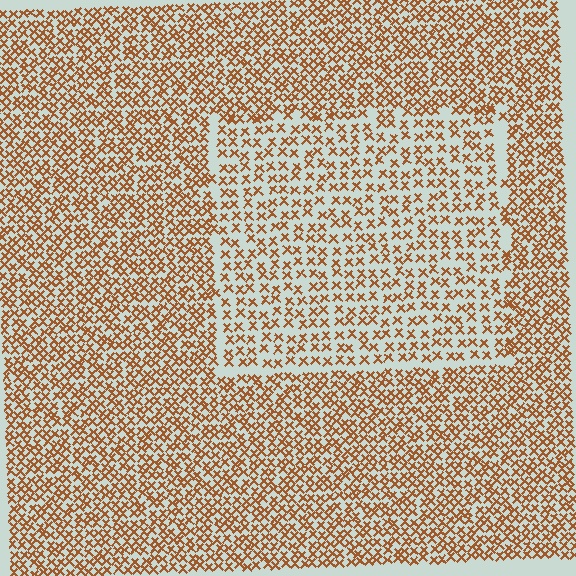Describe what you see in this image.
The image contains small brown elements arranged at two different densities. A rectangle-shaped region is visible where the elements are less densely packed than the surrounding area.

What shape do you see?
I see a rectangle.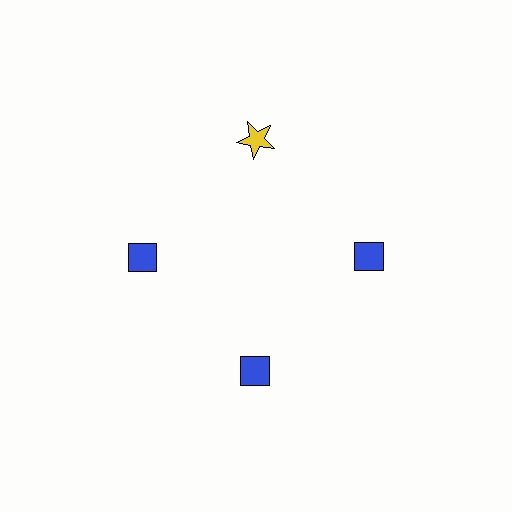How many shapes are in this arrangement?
There are 4 shapes arranged in a ring pattern.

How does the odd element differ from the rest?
It differs in both color (yellow instead of blue) and shape (star instead of diamond).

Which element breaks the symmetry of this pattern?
The yellow star at roughly the 12 o'clock position breaks the symmetry. All other shapes are blue diamonds.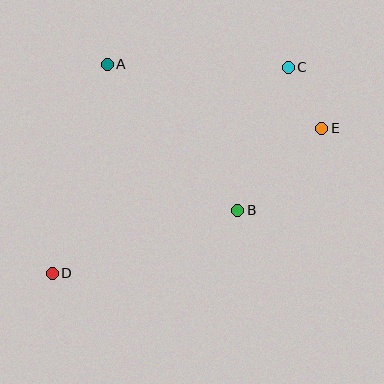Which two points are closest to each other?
Points C and E are closest to each other.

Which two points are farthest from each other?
Points C and D are farthest from each other.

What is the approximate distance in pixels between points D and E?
The distance between D and E is approximately 306 pixels.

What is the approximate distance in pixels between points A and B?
The distance between A and B is approximately 196 pixels.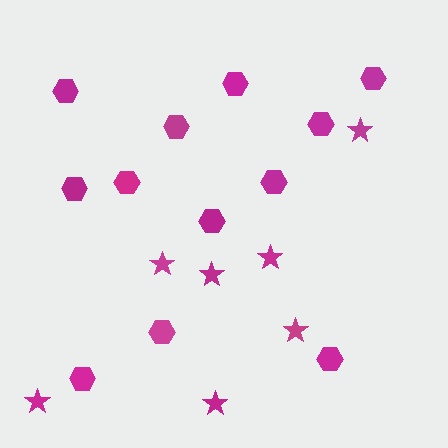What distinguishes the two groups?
There are 2 groups: one group of stars (7) and one group of hexagons (12).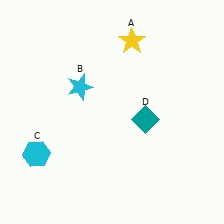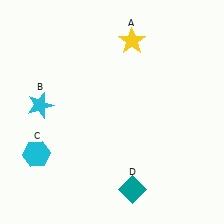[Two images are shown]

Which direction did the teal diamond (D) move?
The teal diamond (D) moved down.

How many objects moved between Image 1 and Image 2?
2 objects moved between the two images.